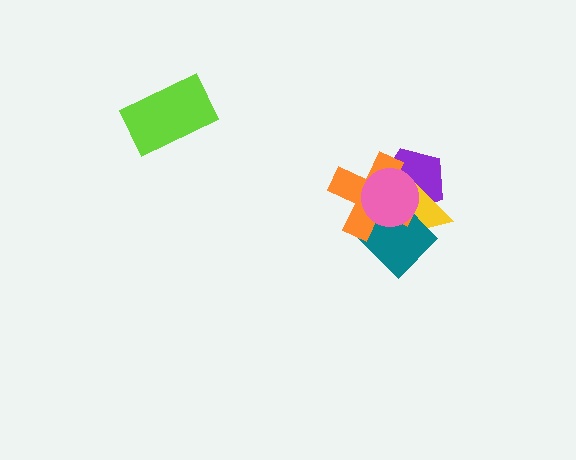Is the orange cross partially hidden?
Yes, it is partially covered by another shape.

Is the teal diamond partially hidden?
Yes, it is partially covered by another shape.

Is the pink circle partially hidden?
No, no other shape covers it.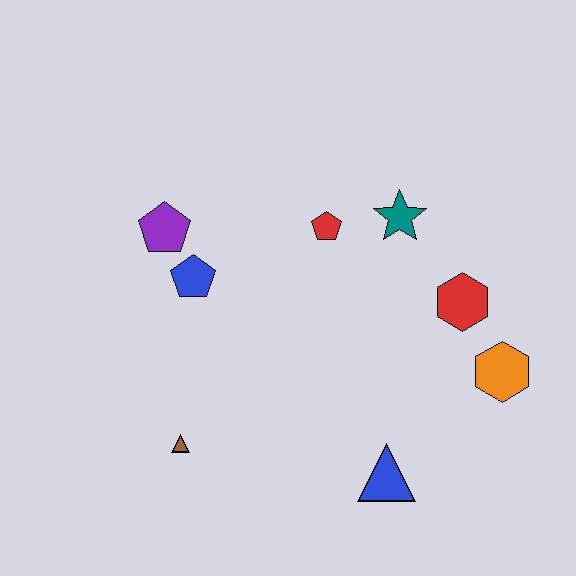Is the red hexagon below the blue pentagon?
Yes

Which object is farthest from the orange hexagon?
The purple pentagon is farthest from the orange hexagon.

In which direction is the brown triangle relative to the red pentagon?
The brown triangle is below the red pentagon.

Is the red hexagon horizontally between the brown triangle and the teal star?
No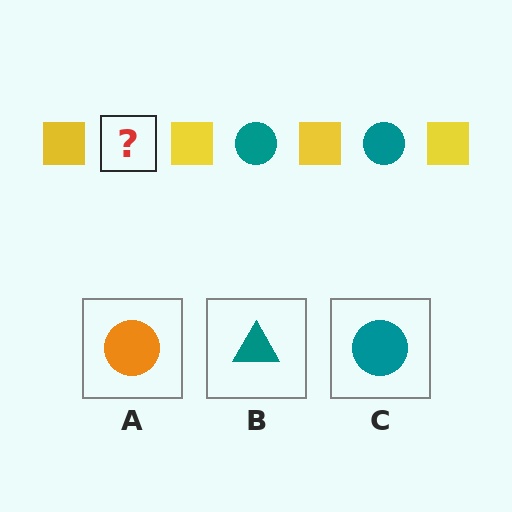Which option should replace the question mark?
Option C.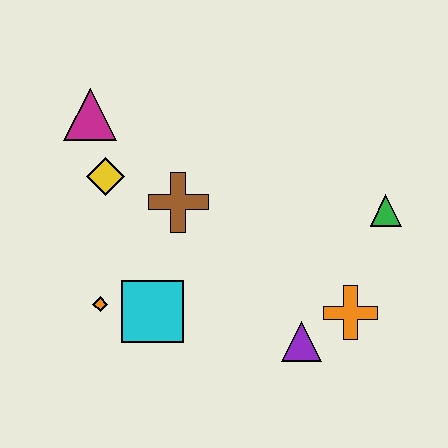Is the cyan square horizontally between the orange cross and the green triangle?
No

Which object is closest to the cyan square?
The orange diamond is closest to the cyan square.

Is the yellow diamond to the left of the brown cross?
Yes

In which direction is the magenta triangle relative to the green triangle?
The magenta triangle is to the left of the green triangle.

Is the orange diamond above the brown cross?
No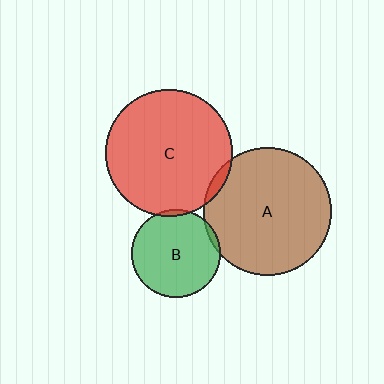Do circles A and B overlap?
Yes.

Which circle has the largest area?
Circle A (brown).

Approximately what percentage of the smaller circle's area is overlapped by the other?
Approximately 5%.